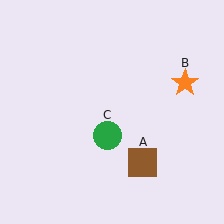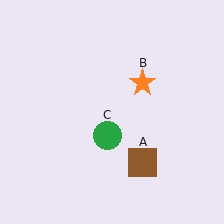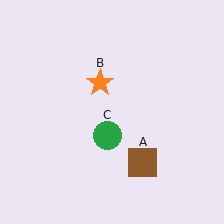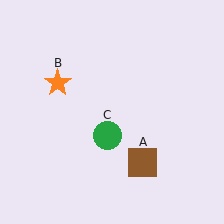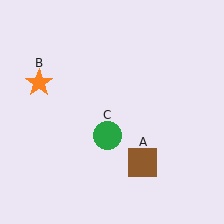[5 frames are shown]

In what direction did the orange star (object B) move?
The orange star (object B) moved left.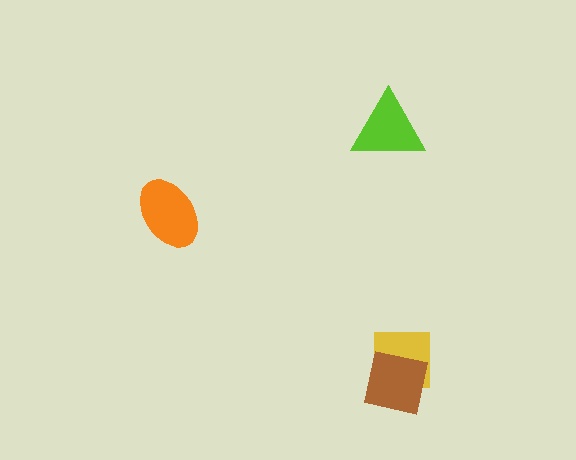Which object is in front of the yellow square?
The brown square is in front of the yellow square.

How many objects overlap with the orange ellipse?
0 objects overlap with the orange ellipse.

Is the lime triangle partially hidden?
No, no other shape covers it.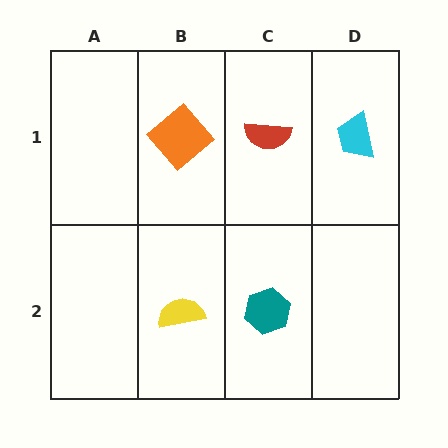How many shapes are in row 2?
2 shapes.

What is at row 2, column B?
A yellow semicircle.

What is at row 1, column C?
A red semicircle.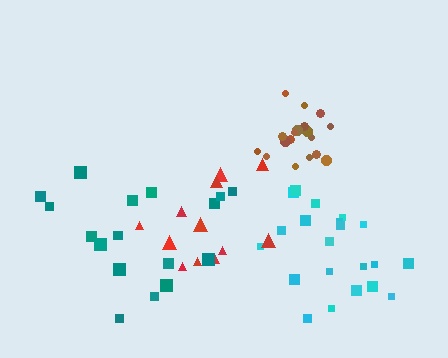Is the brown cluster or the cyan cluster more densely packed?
Brown.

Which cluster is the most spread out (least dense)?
Teal.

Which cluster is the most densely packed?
Brown.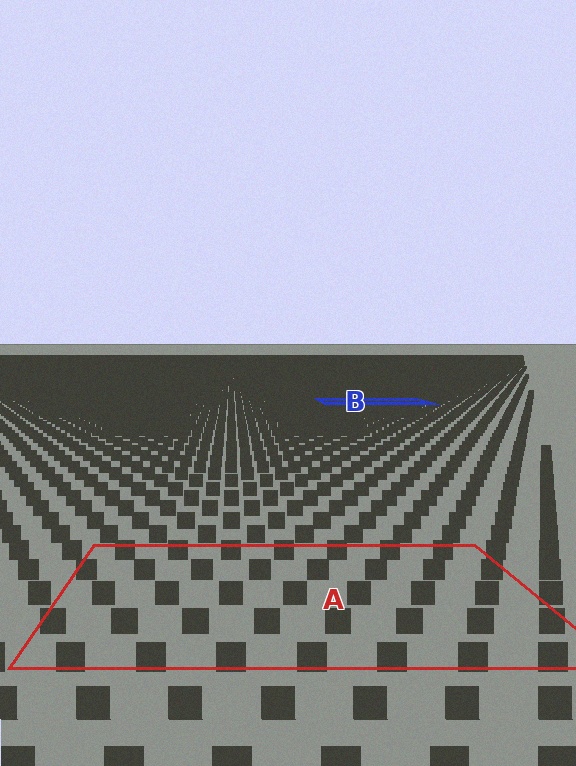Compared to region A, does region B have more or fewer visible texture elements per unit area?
Region B has more texture elements per unit area — they are packed more densely because it is farther away.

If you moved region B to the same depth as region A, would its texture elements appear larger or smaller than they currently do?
They would appear larger. At a closer depth, the same texture elements are projected at a bigger on-screen size.